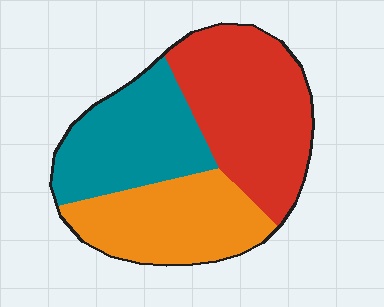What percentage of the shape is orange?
Orange covers 30% of the shape.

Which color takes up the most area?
Red, at roughly 40%.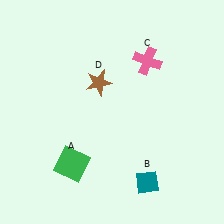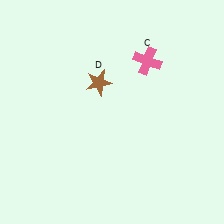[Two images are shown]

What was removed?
The green square (A), the teal diamond (B) were removed in Image 2.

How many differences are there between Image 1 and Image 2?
There are 2 differences between the two images.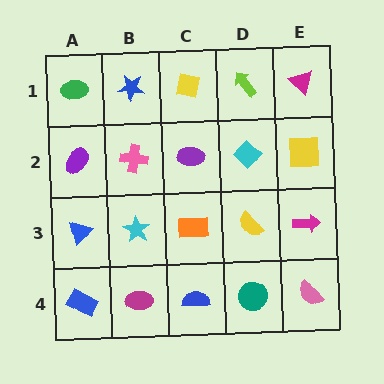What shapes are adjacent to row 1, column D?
A cyan diamond (row 2, column D), a yellow square (row 1, column C), a magenta triangle (row 1, column E).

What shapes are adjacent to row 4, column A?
A blue triangle (row 3, column A), a magenta ellipse (row 4, column B).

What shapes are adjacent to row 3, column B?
A pink cross (row 2, column B), a magenta ellipse (row 4, column B), a blue triangle (row 3, column A), an orange rectangle (row 3, column C).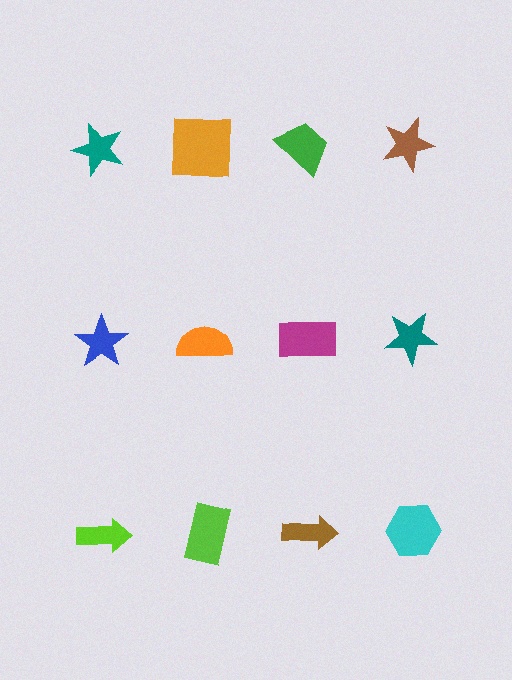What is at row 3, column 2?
A lime rectangle.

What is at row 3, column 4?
A cyan hexagon.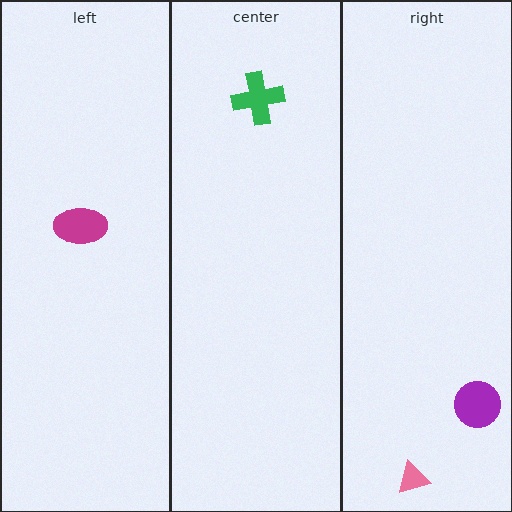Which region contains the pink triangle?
The right region.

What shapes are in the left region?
The magenta ellipse.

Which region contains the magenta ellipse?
The left region.